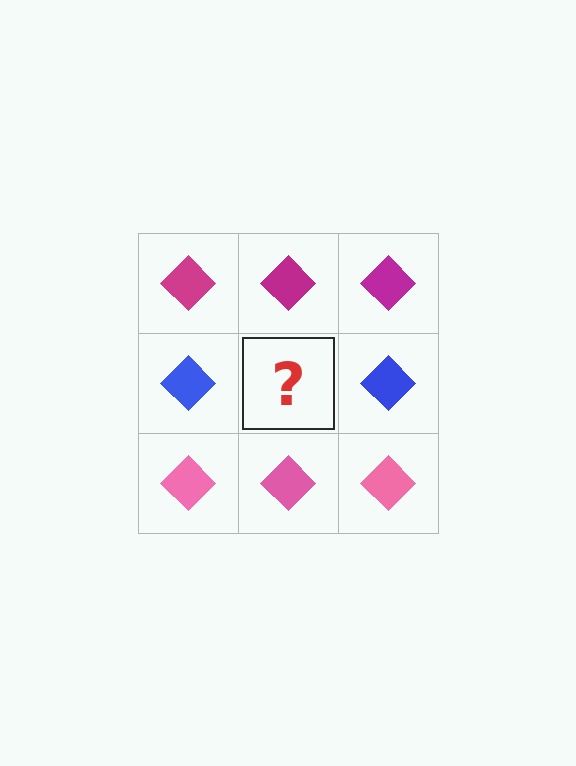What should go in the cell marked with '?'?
The missing cell should contain a blue diamond.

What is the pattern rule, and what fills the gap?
The rule is that each row has a consistent color. The gap should be filled with a blue diamond.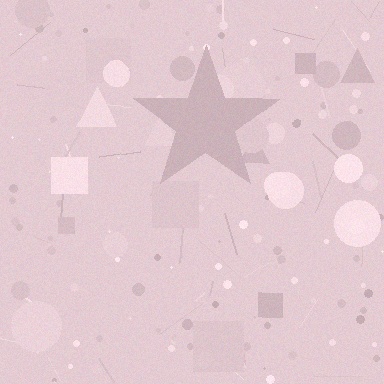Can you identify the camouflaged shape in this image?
The camouflaged shape is a star.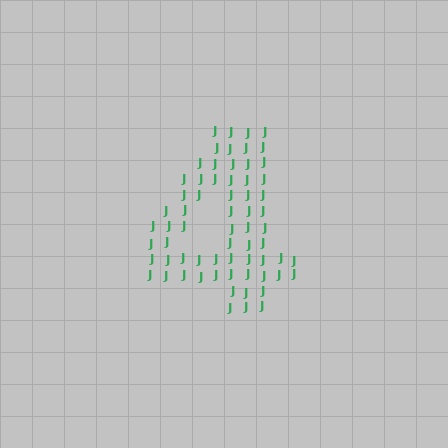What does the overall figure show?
The overall figure shows the digit 4.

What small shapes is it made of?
It is made of small letter J's.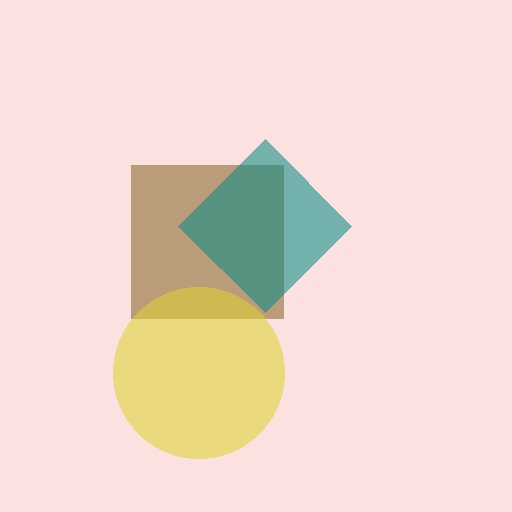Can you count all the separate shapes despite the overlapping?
Yes, there are 3 separate shapes.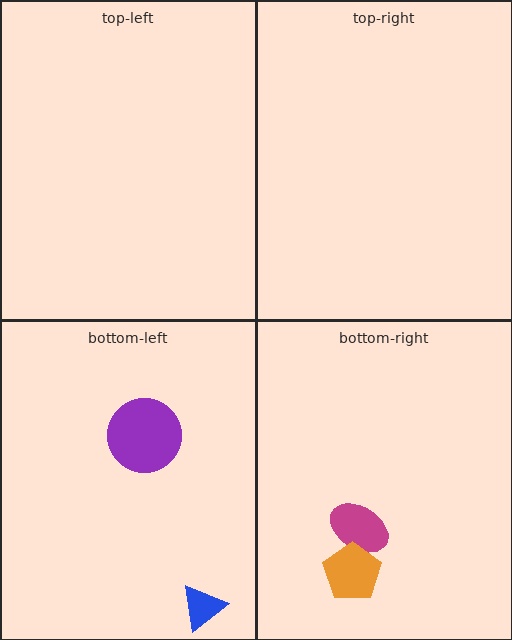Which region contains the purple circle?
The bottom-left region.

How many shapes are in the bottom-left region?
2.